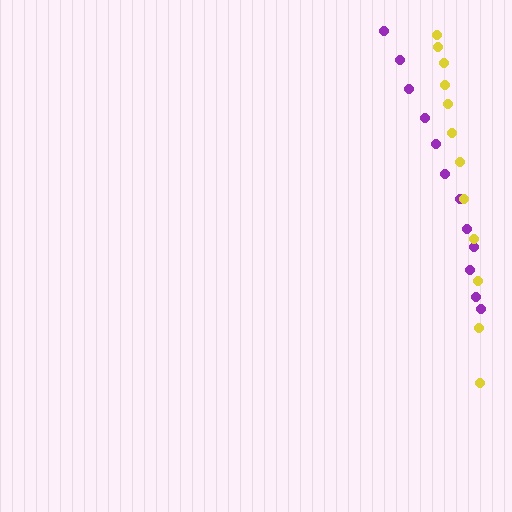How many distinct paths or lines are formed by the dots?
There are 2 distinct paths.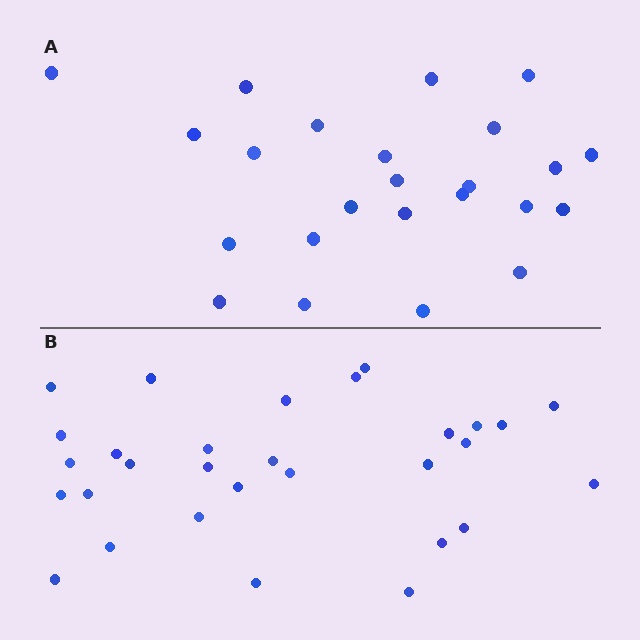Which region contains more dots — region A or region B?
Region B (the bottom region) has more dots.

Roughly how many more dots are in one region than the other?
Region B has about 6 more dots than region A.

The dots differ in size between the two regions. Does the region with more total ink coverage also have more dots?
No. Region A has more total ink coverage because its dots are larger, but region B actually contains more individual dots. Total area can be misleading — the number of items is what matters here.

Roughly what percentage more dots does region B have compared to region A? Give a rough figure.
About 25% more.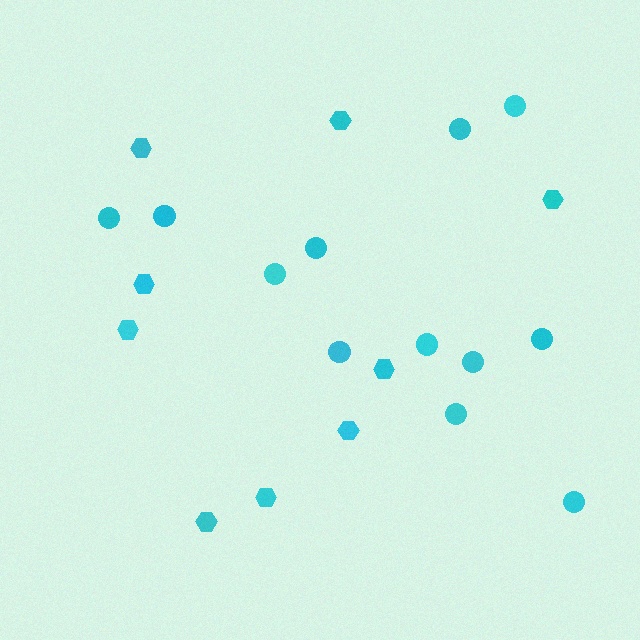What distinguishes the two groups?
There are 2 groups: one group of circles (12) and one group of hexagons (9).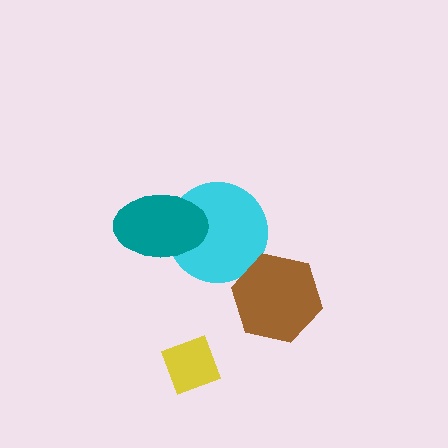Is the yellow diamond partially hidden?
No, no other shape covers it.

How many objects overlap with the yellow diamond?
0 objects overlap with the yellow diamond.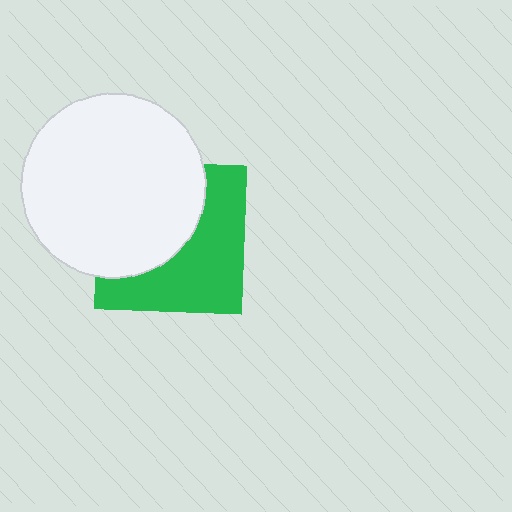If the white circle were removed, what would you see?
You would see the complete green square.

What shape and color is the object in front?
The object in front is a white circle.